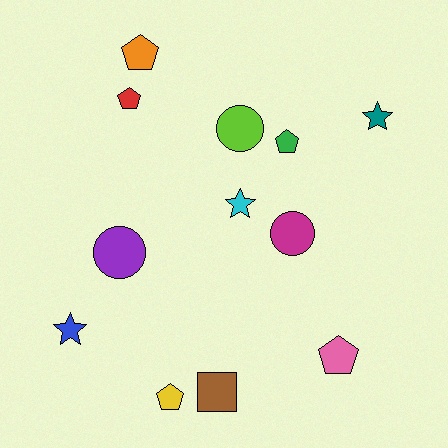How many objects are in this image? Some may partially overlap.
There are 12 objects.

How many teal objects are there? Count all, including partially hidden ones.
There is 1 teal object.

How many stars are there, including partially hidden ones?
There are 3 stars.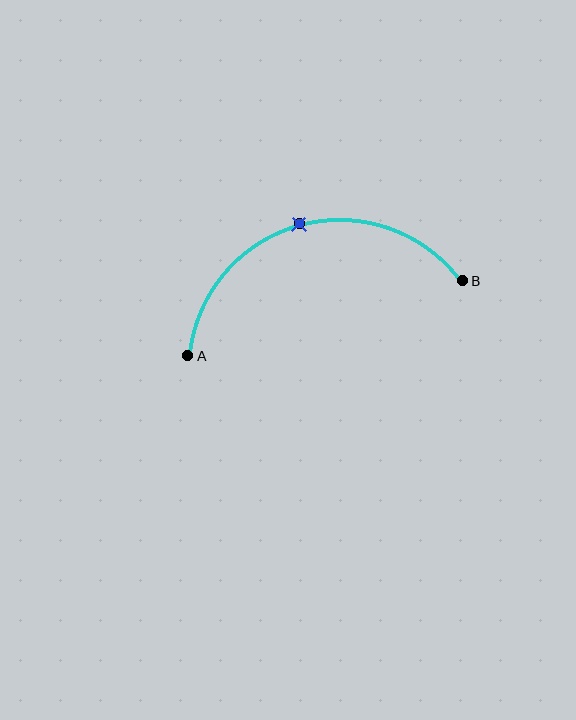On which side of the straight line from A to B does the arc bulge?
The arc bulges above the straight line connecting A and B.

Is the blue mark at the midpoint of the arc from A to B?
Yes. The blue mark lies on the arc at equal arc-length from both A and B — it is the arc midpoint.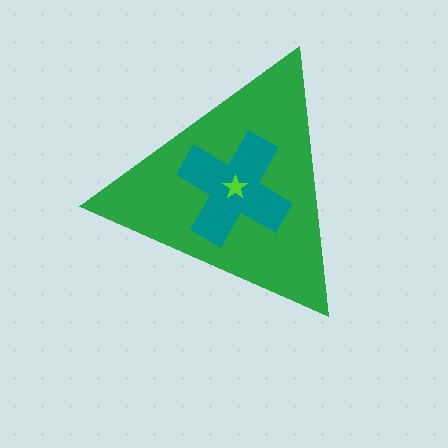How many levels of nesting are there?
3.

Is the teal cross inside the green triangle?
Yes.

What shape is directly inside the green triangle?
The teal cross.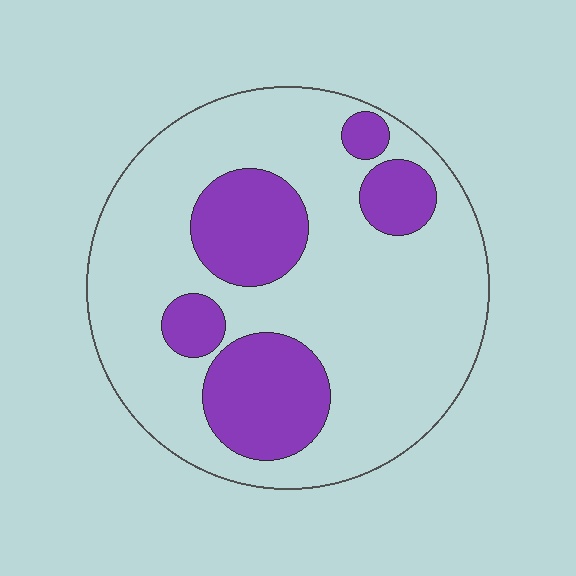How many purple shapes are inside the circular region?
5.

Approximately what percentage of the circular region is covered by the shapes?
Approximately 25%.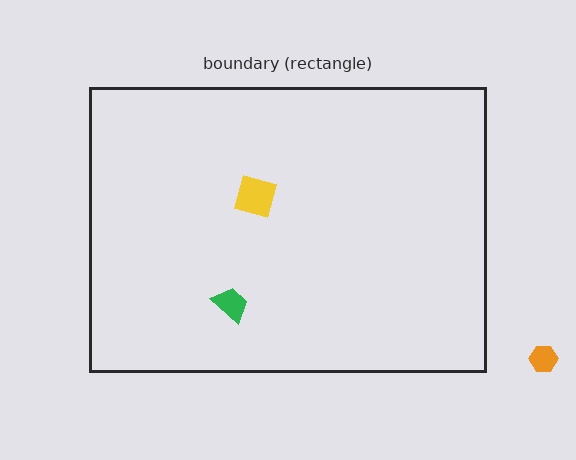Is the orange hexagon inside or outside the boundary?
Outside.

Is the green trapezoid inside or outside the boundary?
Inside.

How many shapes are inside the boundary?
2 inside, 1 outside.